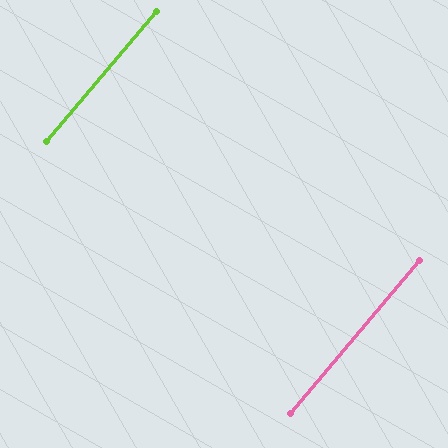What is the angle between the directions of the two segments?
Approximately 0 degrees.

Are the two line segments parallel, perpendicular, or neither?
Parallel — their directions differ by only 0.1°.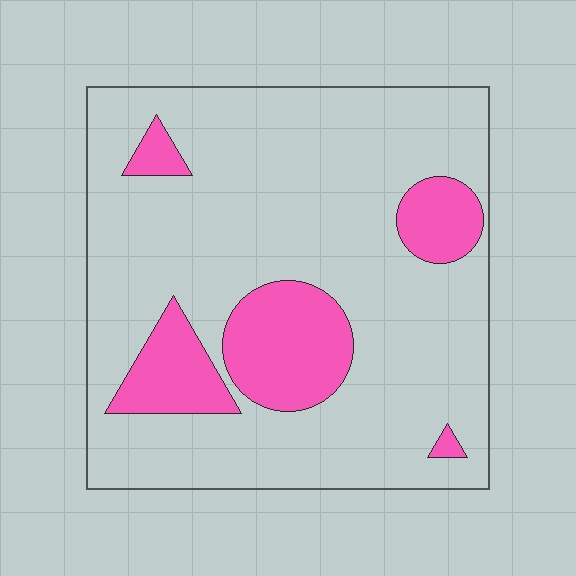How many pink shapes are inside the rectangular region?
5.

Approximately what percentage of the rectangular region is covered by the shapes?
Approximately 20%.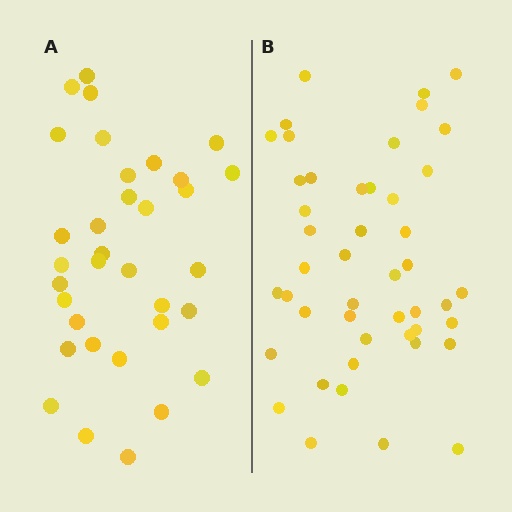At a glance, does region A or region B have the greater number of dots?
Region B (the right region) has more dots.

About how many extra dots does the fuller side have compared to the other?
Region B has roughly 12 or so more dots than region A.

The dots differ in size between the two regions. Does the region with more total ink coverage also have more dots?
No. Region A has more total ink coverage because its dots are larger, but region B actually contains more individual dots. Total area can be misleading — the number of items is what matters here.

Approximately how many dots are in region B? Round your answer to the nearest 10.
About 50 dots. (The exact count is 46, which rounds to 50.)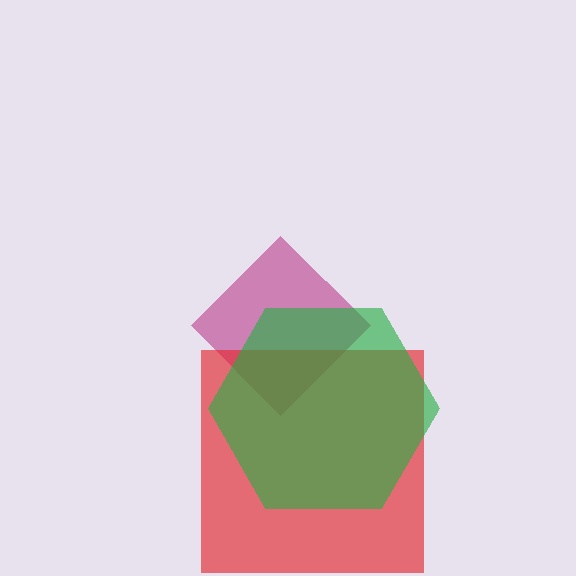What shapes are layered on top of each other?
The layered shapes are: a magenta diamond, a red square, a green hexagon.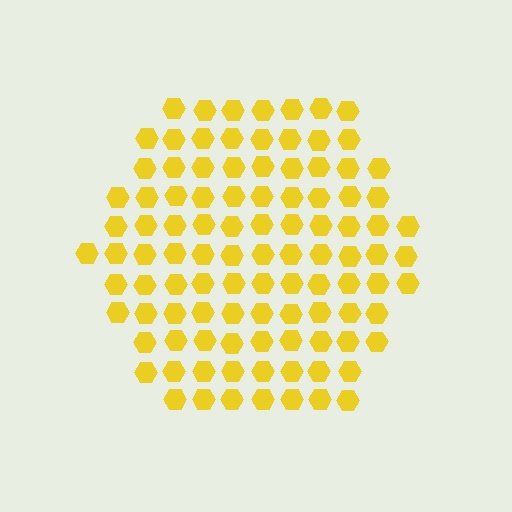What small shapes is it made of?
It is made of small hexagons.